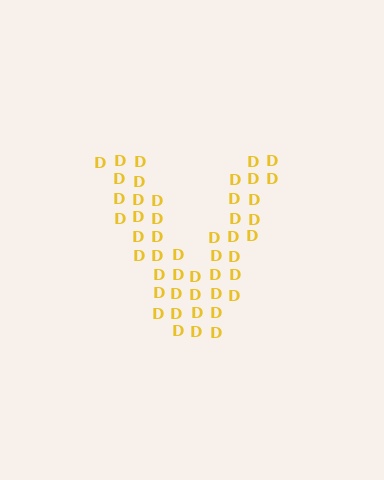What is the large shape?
The large shape is the letter V.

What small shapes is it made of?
It is made of small letter D's.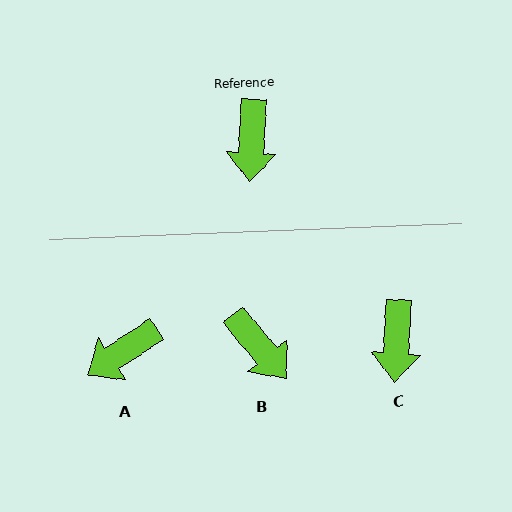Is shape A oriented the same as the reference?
No, it is off by about 54 degrees.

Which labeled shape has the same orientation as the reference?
C.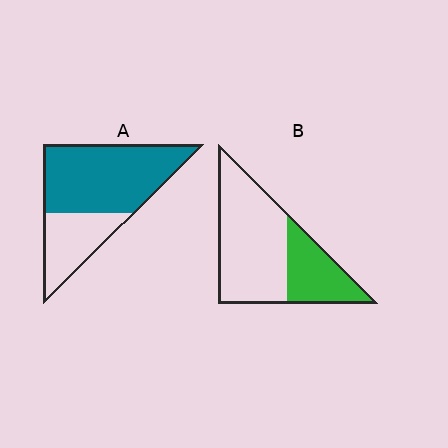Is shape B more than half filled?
No.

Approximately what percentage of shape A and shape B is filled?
A is approximately 70% and B is approximately 30%.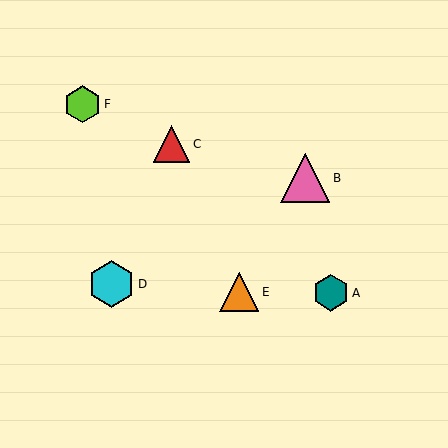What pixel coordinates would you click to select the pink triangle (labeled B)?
Click at (305, 178) to select the pink triangle B.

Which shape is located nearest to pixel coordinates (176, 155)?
The red triangle (labeled C) at (172, 144) is nearest to that location.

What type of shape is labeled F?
Shape F is a lime hexagon.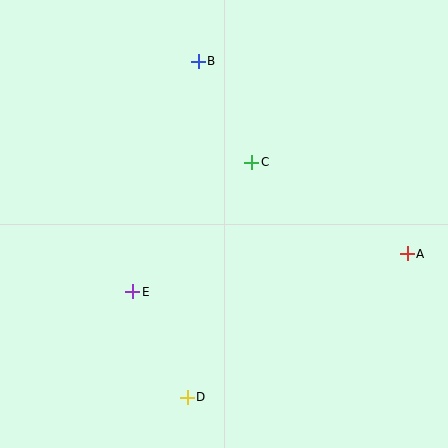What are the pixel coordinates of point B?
Point B is at (198, 62).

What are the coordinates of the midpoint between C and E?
The midpoint between C and E is at (192, 227).